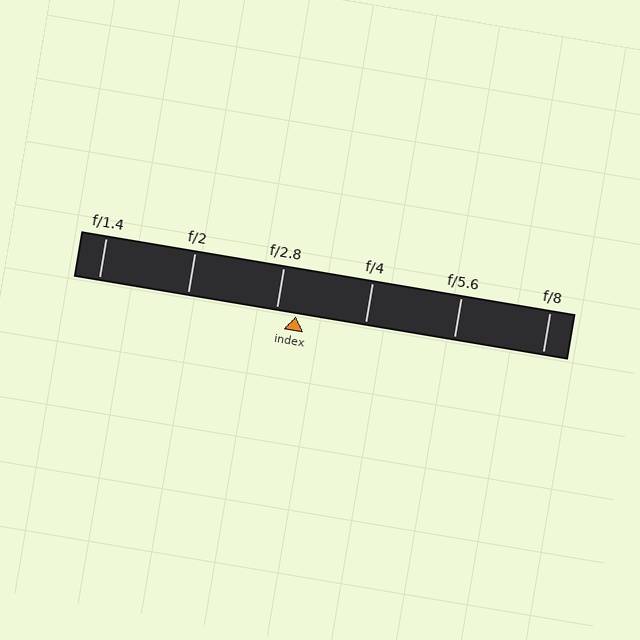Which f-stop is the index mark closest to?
The index mark is closest to f/2.8.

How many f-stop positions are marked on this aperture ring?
There are 6 f-stop positions marked.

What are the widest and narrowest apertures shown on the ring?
The widest aperture shown is f/1.4 and the narrowest is f/8.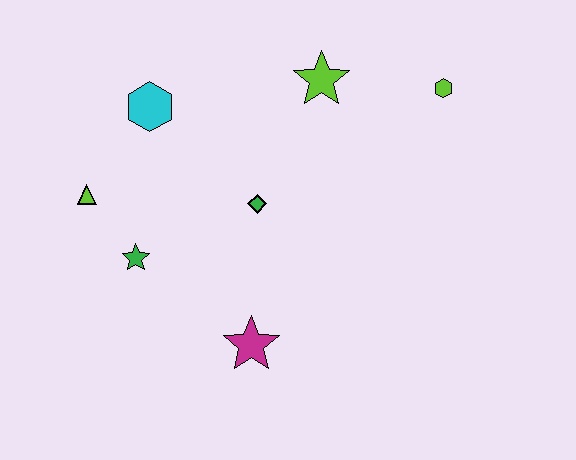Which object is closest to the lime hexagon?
The lime star is closest to the lime hexagon.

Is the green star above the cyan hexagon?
No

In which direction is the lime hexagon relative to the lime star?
The lime hexagon is to the right of the lime star.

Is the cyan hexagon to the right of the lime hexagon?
No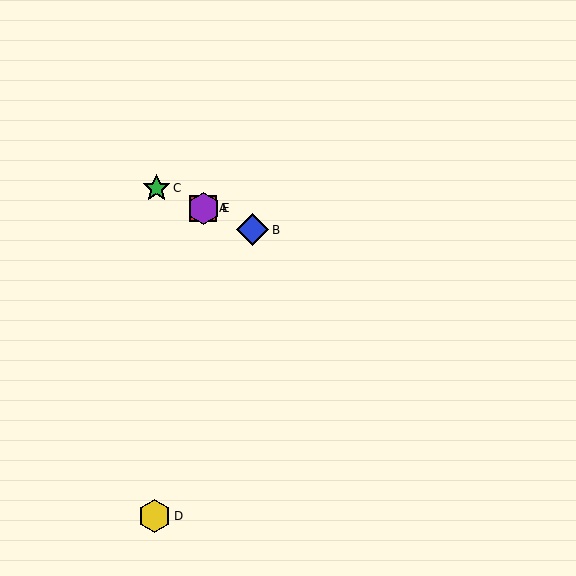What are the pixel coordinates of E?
Object E is at (203, 208).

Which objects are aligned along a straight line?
Objects A, B, C, E are aligned along a straight line.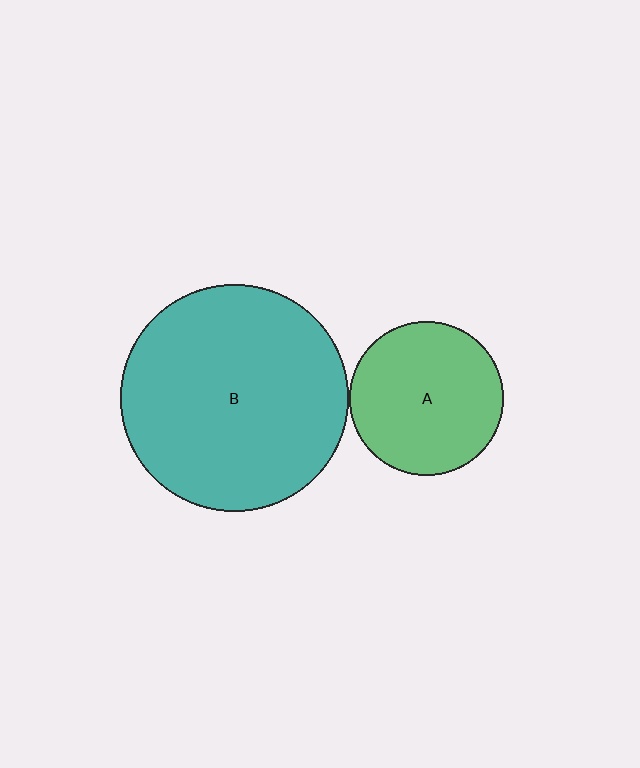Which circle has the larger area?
Circle B (teal).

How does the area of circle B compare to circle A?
Approximately 2.2 times.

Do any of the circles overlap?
No, none of the circles overlap.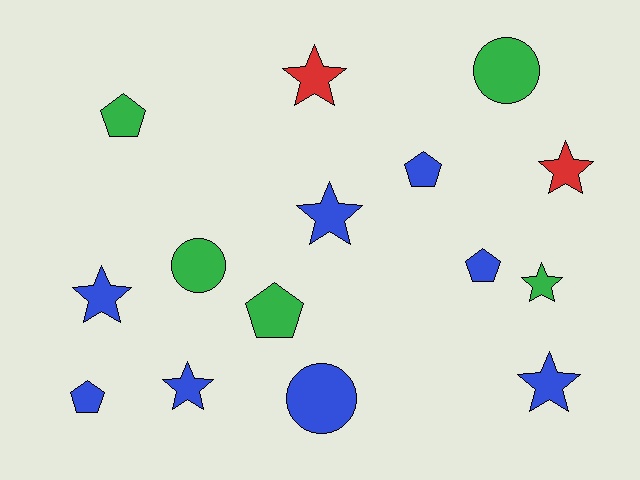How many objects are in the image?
There are 15 objects.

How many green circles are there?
There are 2 green circles.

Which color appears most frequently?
Blue, with 8 objects.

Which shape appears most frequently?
Star, with 7 objects.